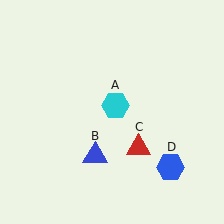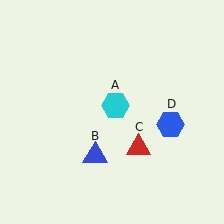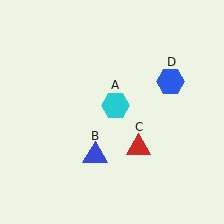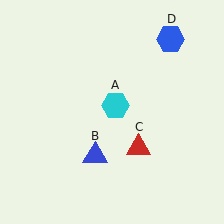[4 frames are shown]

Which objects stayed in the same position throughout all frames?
Cyan hexagon (object A) and blue triangle (object B) and red triangle (object C) remained stationary.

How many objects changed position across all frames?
1 object changed position: blue hexagon (object D).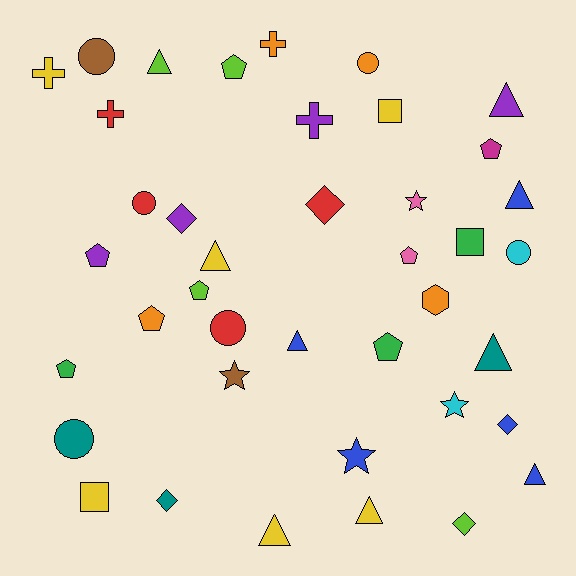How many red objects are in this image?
There are 4 red objects.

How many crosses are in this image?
There are 4 crosses.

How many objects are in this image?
There are 40 objects.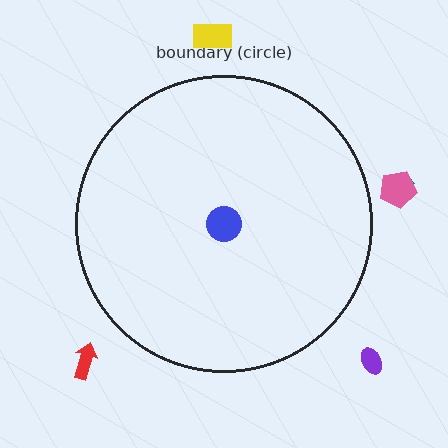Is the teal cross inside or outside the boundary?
Outside.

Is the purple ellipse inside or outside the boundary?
Outside.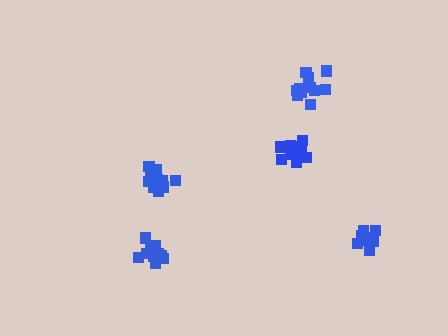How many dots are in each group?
Group 1: 15 dots, Group 2: 14 dots, Group 3: 11 dots, Group 4: 12 dots, Group 5: 12 dots (64 total).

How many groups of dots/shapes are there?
There are 5 groups.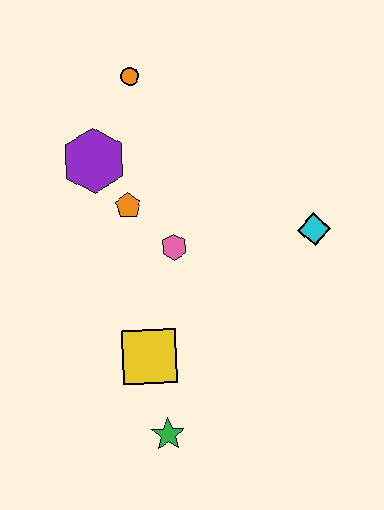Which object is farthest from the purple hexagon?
The green star is farthest from the purple hexagon.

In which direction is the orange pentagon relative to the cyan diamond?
The orange pentagon is to the left of the cyan diamond.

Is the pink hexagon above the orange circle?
No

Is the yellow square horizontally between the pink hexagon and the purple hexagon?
Yes